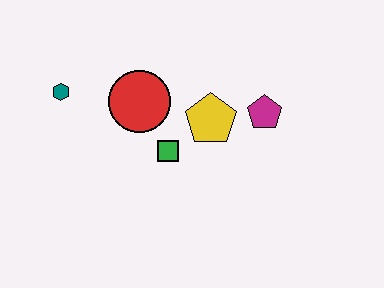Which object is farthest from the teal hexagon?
The magenta pentagon is farthest from the teal hexagon.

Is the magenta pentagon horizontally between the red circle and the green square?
No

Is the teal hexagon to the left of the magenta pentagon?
Yes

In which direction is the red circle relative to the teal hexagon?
The red circle is to the right of the teal hexagon.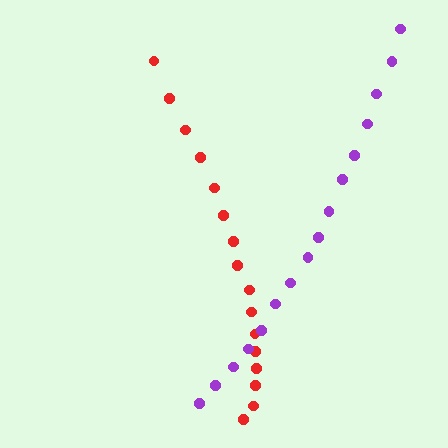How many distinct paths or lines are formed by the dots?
There are 2 distinct paths.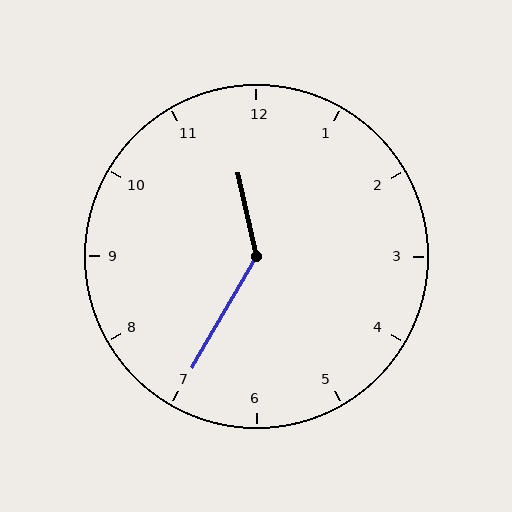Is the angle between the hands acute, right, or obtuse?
It is obtuse.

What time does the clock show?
11:35.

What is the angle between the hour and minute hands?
Approximately 138 degrees.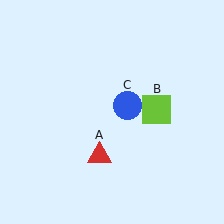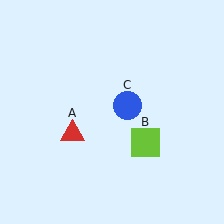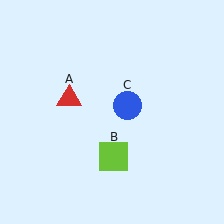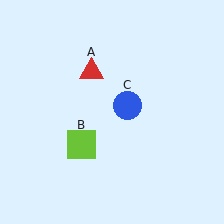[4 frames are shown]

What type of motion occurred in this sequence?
The red triangle (object A), lime square (object B) rotated clockwise around the center of the scene.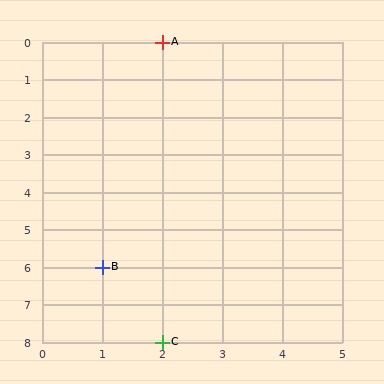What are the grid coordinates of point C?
Point C is at grid coordinates (2, 8).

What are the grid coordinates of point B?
Point B is at grid coordinates (1, 6).